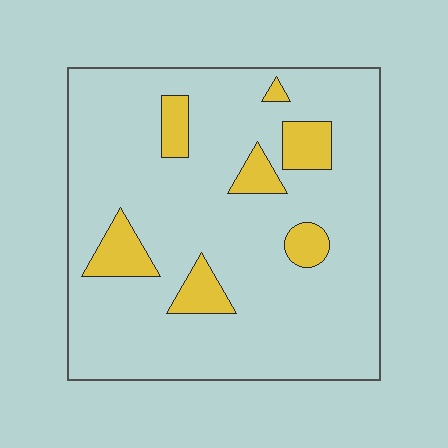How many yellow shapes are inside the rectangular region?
7.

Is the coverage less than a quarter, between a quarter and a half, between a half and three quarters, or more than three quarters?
Less than a quarter.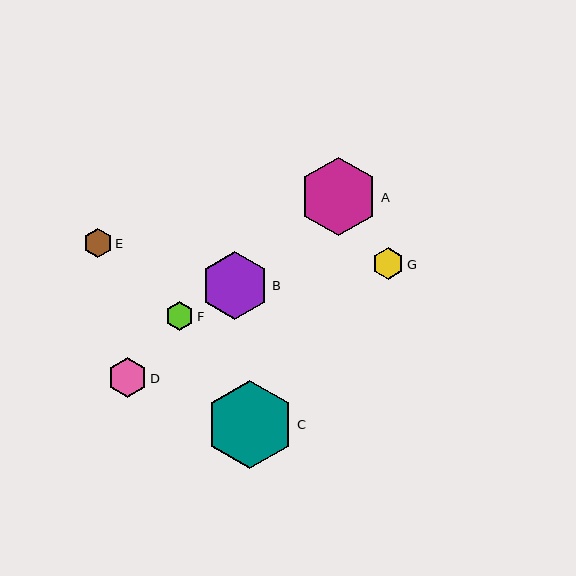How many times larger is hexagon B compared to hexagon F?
Hexagon B is approximately 2.4 times the size of hexagon F.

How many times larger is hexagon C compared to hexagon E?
Hexagon C is approximately 3.1 times the size of hexagon E.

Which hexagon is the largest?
Hexagon C is the largest with a size of approximately 89 pixels.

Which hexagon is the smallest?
Hexagon F is the smallest with a size of approximately 28 pixels.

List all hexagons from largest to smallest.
From largest to smallest: C, A, B, D, G, E, F.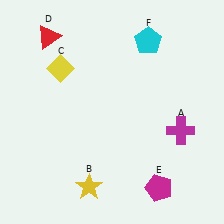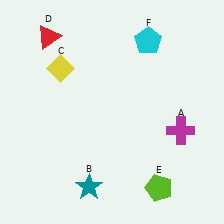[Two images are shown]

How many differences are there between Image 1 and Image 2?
There are 2 differences between the two images.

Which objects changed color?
B changed from yellow to teal. E changed from magenta to lime.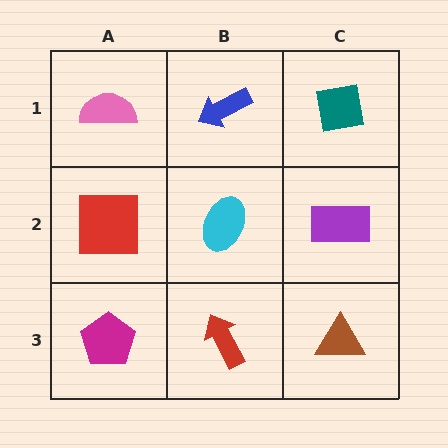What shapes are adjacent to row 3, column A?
A red square (row 2, column A), a red arrow (row 3, column B).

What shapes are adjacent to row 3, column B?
A cyan ellipse (row 2, column B), a magenta pentagon (row 3, column A), a brown triangle (row 3, column C).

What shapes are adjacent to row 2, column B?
A blue arrow (row 1, column B), a red arrow (row 3, column B), a red square (row 2, column A), a purple rectangle (row 2, column C).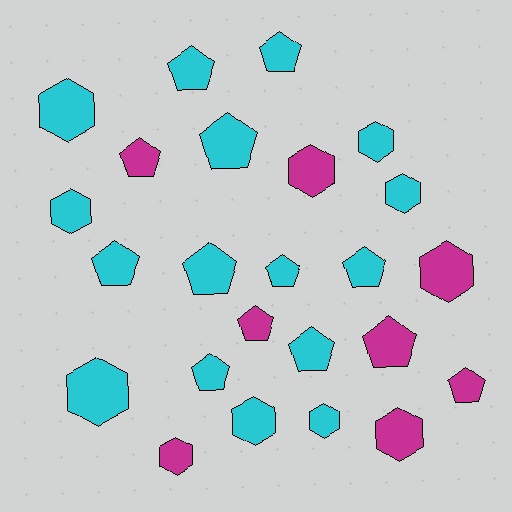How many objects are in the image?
There are 24 objects.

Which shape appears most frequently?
Pentagon, with 13 objects.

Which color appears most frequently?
Cyan, with 16 objects.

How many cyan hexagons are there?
There are 7 cyan hexagons.